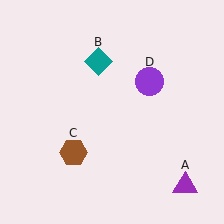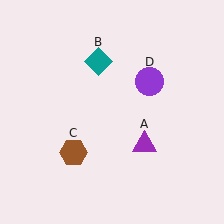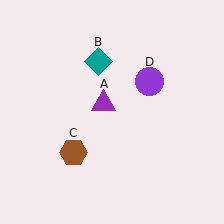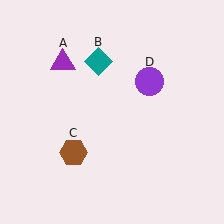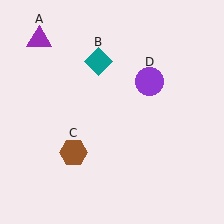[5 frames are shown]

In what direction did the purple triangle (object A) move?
The purple triangle (object A) moved up and to the left.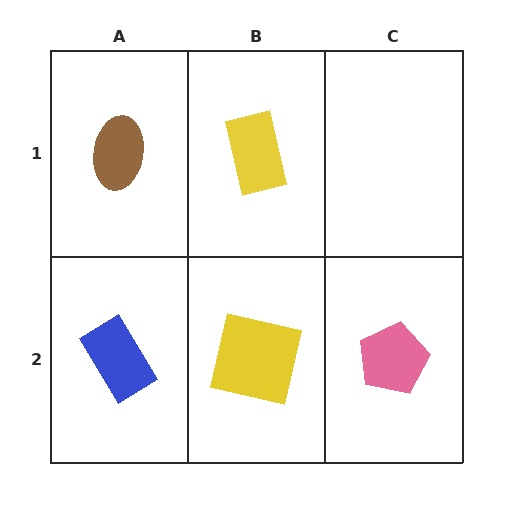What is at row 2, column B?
A yellow square.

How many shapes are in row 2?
3 shapes.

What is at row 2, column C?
A pink pentagon.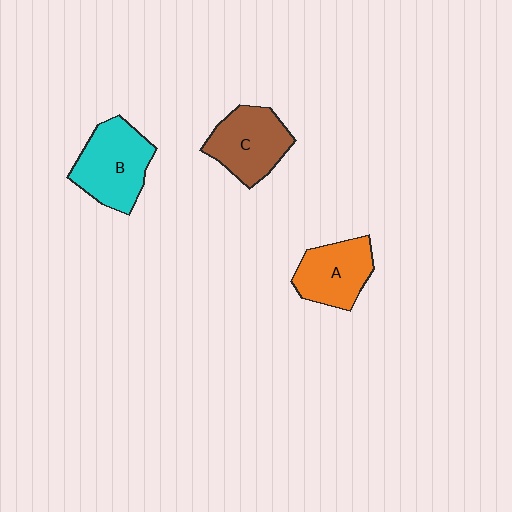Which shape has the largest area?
Shape B (cyan).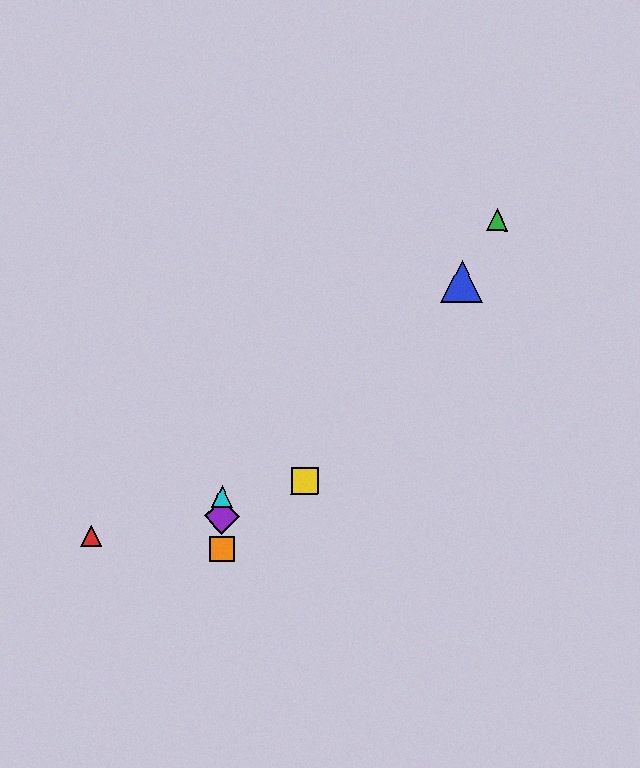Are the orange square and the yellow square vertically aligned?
No, the orange square is at x≈222 and the yellow square is at x≈305.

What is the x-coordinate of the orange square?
The orange square is at x≈222.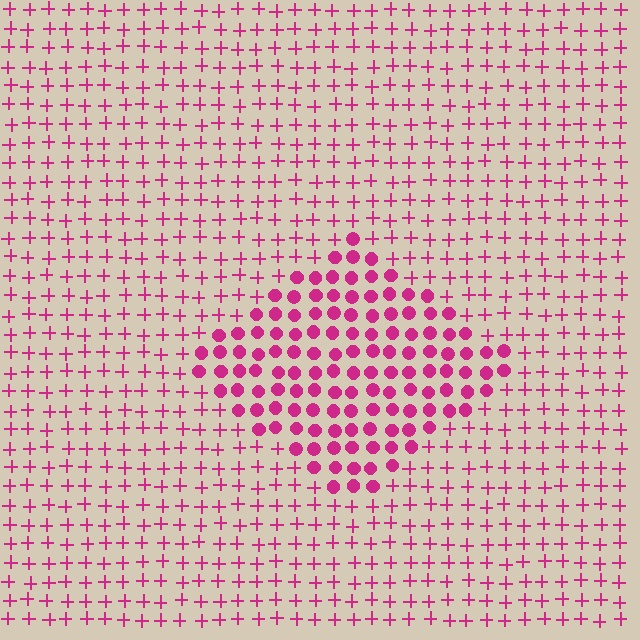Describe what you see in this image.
The image is filled with small magenta elements arranged in a uniform grid. A diamond-shaped region contains circles, while the surrounding area contains plus signs. The boundary is defined purely by the change in element shape.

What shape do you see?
I see a diamond.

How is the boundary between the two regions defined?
The boundary is defined by a change in element shape: circles inside vs. plus signs outside. All elements share the same color and spacing.